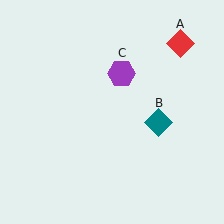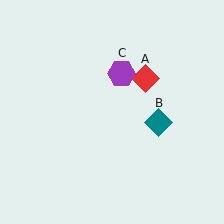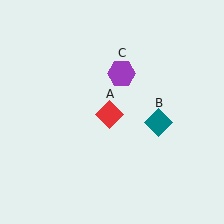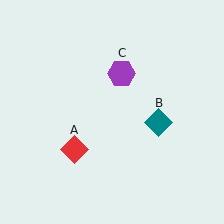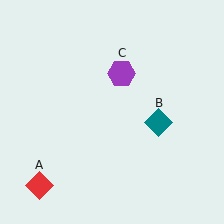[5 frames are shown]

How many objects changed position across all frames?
1 object changed position: red diamond (object A).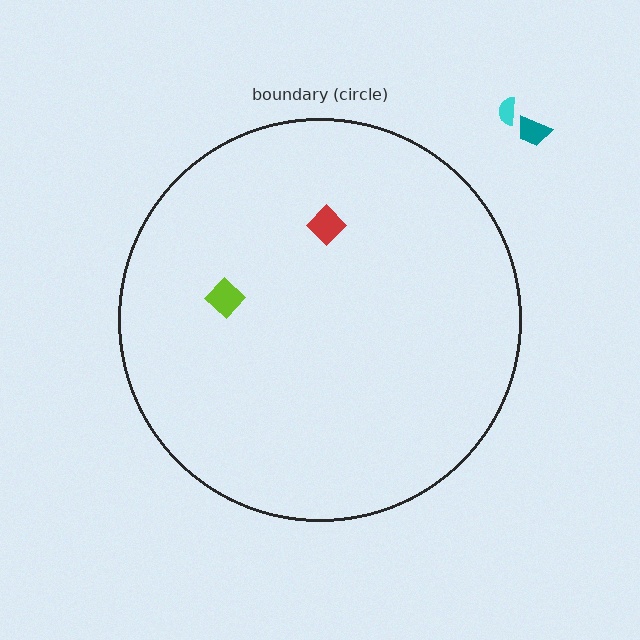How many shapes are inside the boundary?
2 inside, 2 outside.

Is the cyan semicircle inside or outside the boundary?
Outside.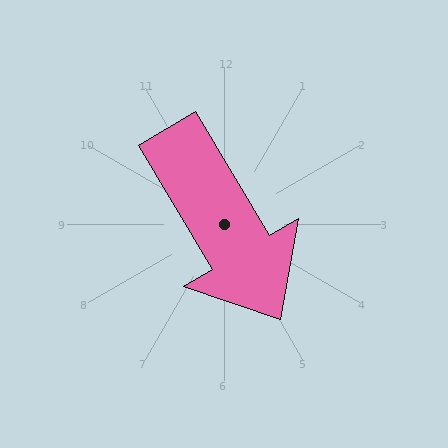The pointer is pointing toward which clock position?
Roughly 5 o'clock.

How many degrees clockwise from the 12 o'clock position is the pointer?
Approximately 149 degrees.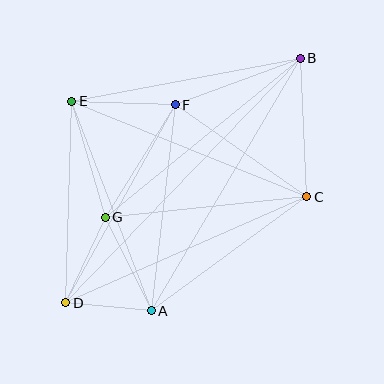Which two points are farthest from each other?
Points B and D are farthest from each other.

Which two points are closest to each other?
Points A and D are closest to each other.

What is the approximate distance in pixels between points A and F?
The distance between A and F is approximately 208 pixels.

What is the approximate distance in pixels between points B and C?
The distance between B and C is approximately 139 pixels.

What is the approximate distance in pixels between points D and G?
The distance between D and G is approximately 94 pixels.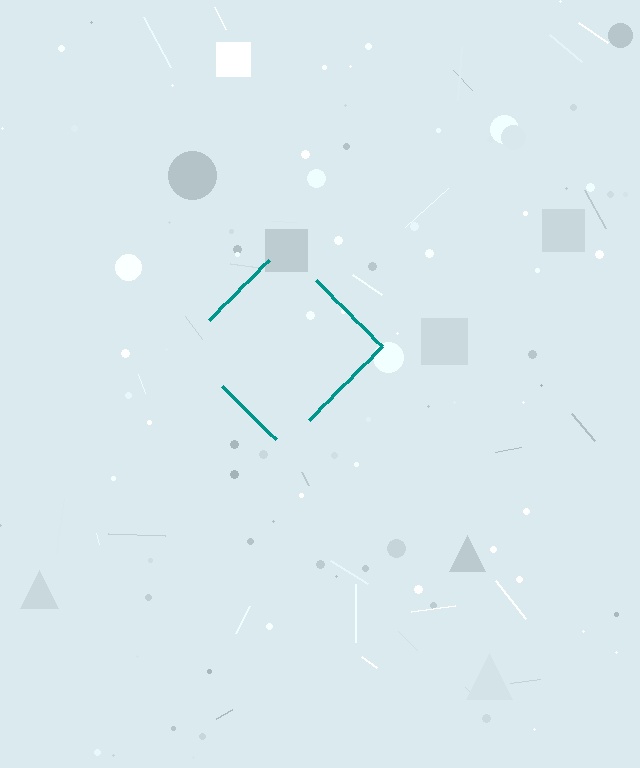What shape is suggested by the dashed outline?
The dashed outline suggests a diamond.